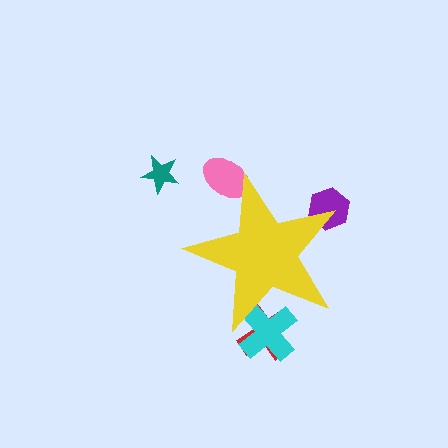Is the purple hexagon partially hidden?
Yes, the purple hexagon is partially hidden behind the yellow star.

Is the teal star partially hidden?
No, the teal star is fully visible.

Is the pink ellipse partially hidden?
Yes, the pink ellipse is partially hidden behind the yellow star.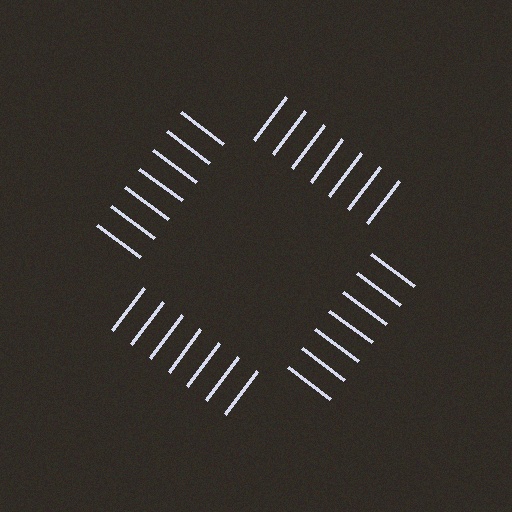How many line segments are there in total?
28 — 7 along each of the 4 edges.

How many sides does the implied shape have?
4 sides — the line-ends trace a square.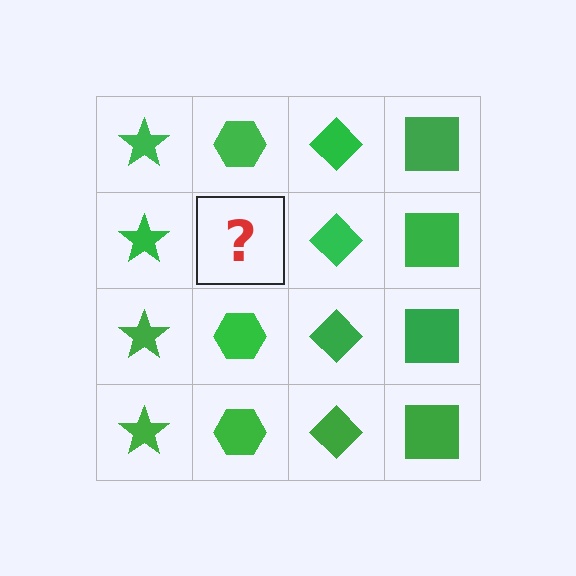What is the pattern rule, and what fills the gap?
The rule is that each column has a consistent shape. The gap should be filled with a green hexagon.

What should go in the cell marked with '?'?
The missing cell should contain a green hexagon.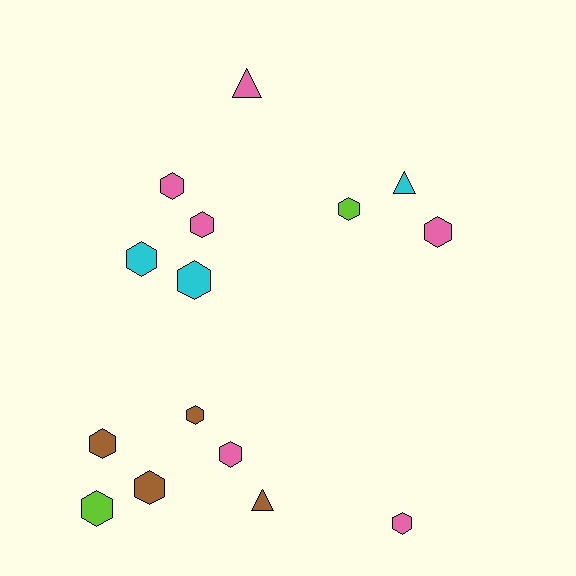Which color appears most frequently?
Pink, with 6 objects.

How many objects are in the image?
There are 15 objects.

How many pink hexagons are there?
There are 5 pink hexagons.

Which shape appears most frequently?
Hexagon, with 12 objects.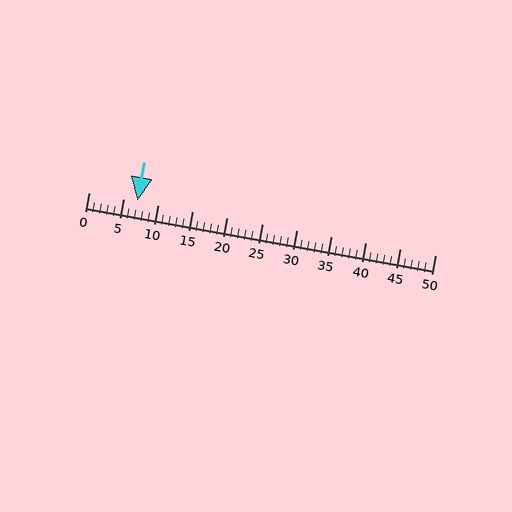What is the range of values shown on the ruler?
The ruler shows values from 0 to 50.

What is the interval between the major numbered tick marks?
The major tick marks are spaced 5 units apart.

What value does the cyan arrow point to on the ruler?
The cyan arrow points to approximately 7.